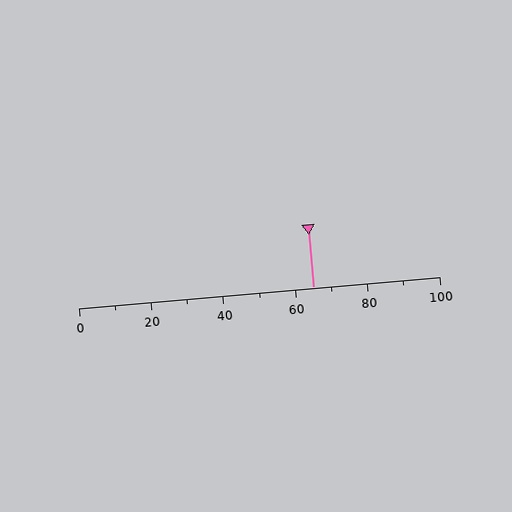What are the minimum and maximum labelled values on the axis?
The axis runs from 0 to 100.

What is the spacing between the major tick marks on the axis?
The major ticks are spaced 20 apart.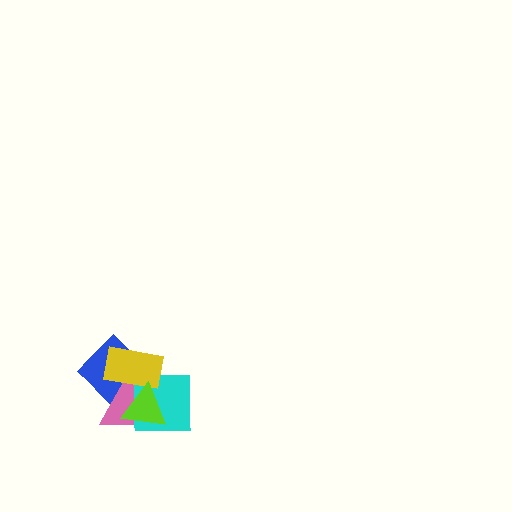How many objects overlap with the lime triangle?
4 objects overlap with the lime triangle.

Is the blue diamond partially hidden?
Yes, it is partially covered by another shape.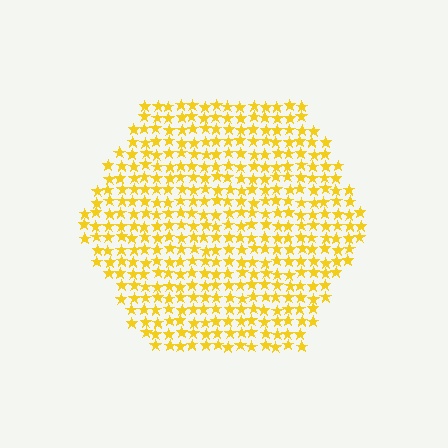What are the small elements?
The small elements are stars.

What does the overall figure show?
The overall figure shows a hexagon.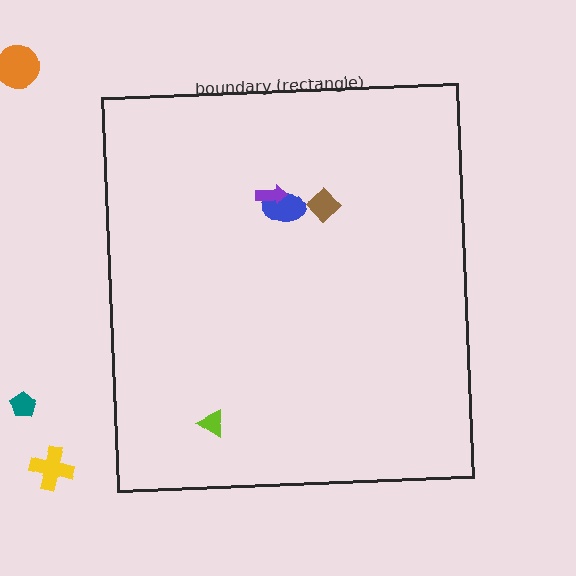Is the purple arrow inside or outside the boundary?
Inside.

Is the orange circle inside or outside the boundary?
Outside.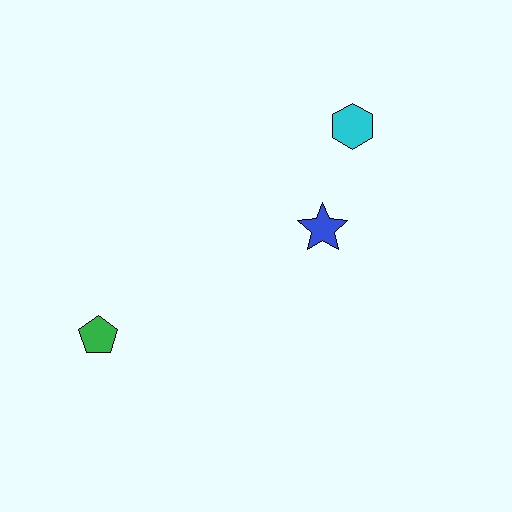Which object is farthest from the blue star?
The green pentagon is farthest from the blue star.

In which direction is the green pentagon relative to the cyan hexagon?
The green pentagon is to the left of the cyan hexagon.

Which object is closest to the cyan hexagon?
The blue star is closest to the cyan hexagon.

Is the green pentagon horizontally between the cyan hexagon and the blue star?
No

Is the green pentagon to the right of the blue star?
No